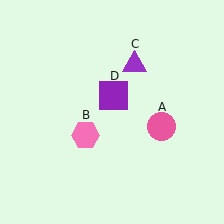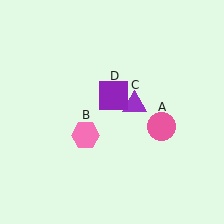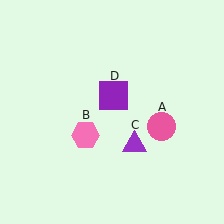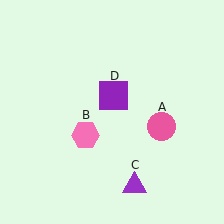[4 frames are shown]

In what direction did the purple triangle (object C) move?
The purple triangle (object C) moved down.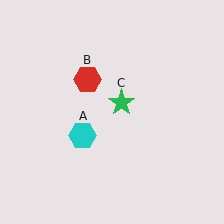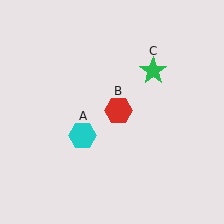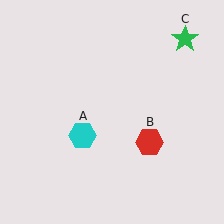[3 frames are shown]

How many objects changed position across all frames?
2 objects changed position: red hexagon (object B), green star (object C).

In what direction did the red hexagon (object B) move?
The red hexagon (object B) moved down and to the right.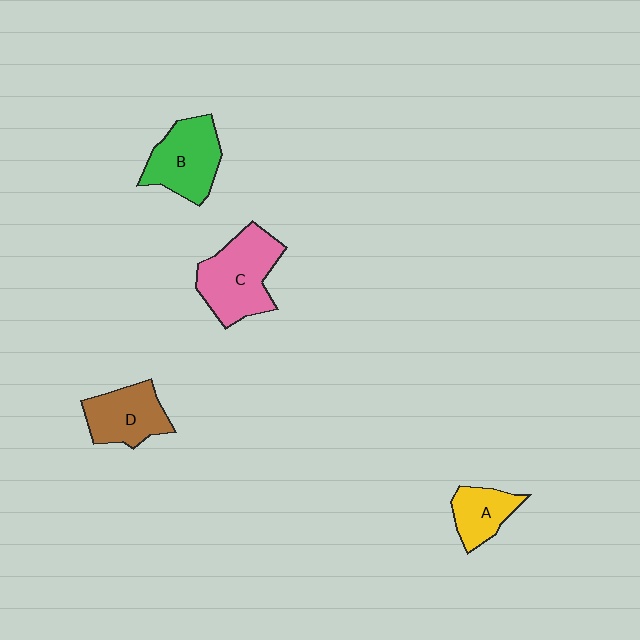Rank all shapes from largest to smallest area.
From largest to smallest: C (pink), B (green), D (brown), A (yellow).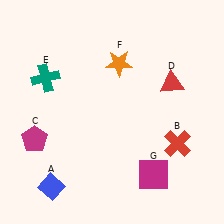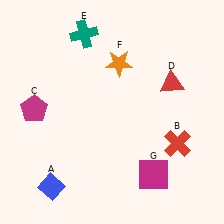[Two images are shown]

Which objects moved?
The objects that moved are: the magenta pentagon (C), the teal cross (E).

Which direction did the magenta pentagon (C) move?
The magenta pentagon (C) moved up.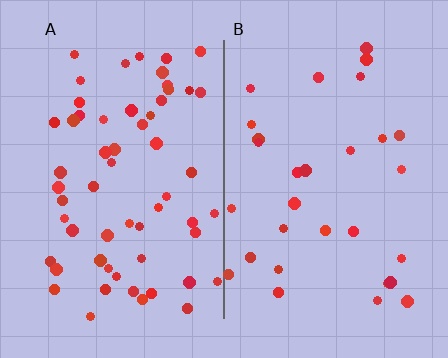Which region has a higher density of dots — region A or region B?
A (the left).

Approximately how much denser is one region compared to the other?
Approximately 2.0× — region A over region B.